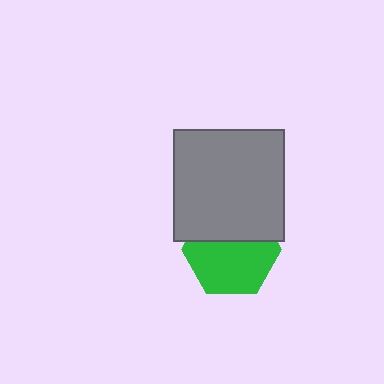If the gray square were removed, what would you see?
You would see the complete green hexagon.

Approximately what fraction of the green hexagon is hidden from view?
Roughly 38% of the green hexagon is hidden behind the gray square.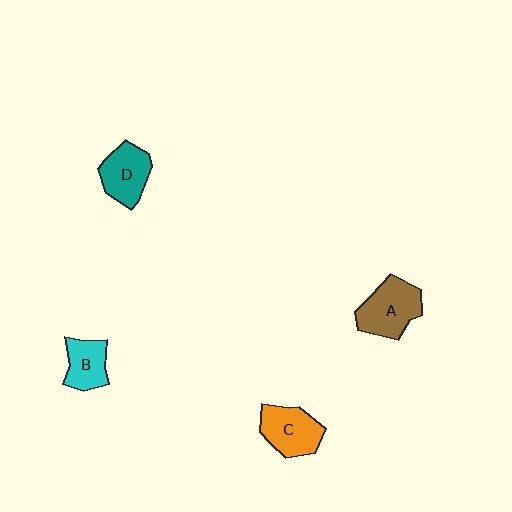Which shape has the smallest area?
Shape B (cyan).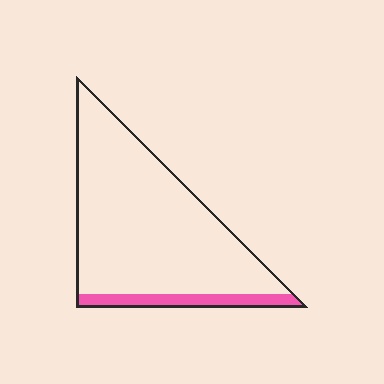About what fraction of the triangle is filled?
About one eighth (1/8).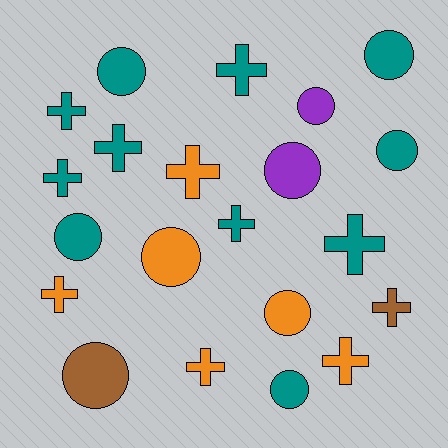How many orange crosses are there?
There are 4 orange crosses.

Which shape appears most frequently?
Cross, with 11 objects.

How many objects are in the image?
There are 21 objects.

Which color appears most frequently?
Teal, with 11 objects.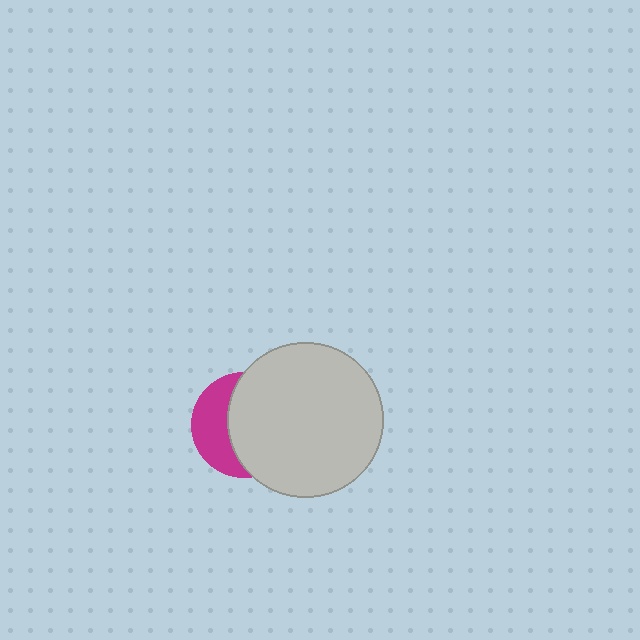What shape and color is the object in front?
The object in front is a light gray circle.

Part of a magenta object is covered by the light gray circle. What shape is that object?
It is a circle.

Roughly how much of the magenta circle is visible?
A small part of it is visible (roughly 37%).